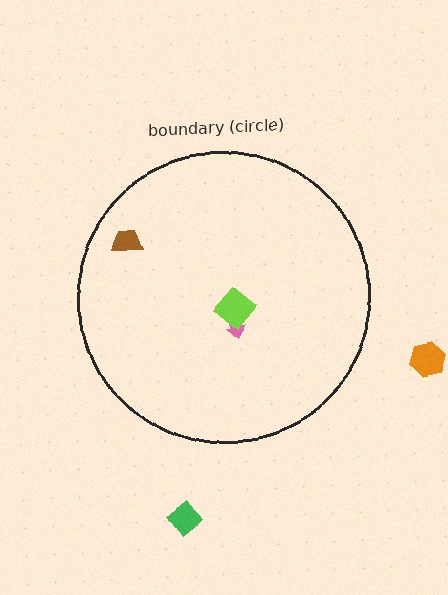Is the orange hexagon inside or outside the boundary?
Outside.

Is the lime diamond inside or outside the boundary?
Inside.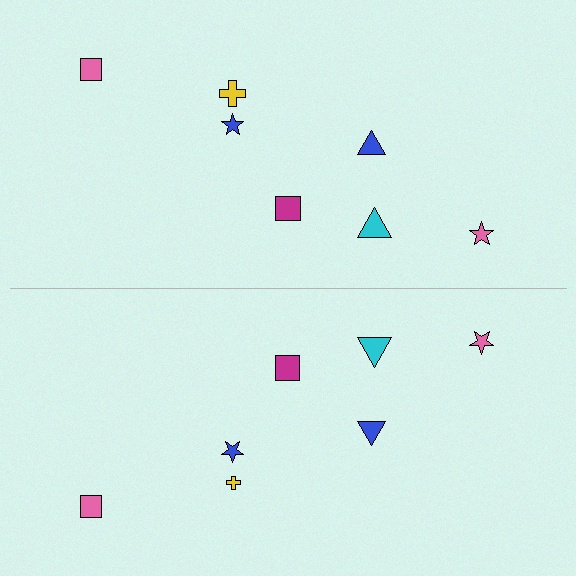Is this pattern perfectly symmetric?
No, the pattern is not perfectly symmetric. The yellow cross on the bottom side has a different size than its mirror counterpart.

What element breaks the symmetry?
The yellow cross on the bottom side has a different size than its mirror counterpart.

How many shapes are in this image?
There are 14 shapes in this image.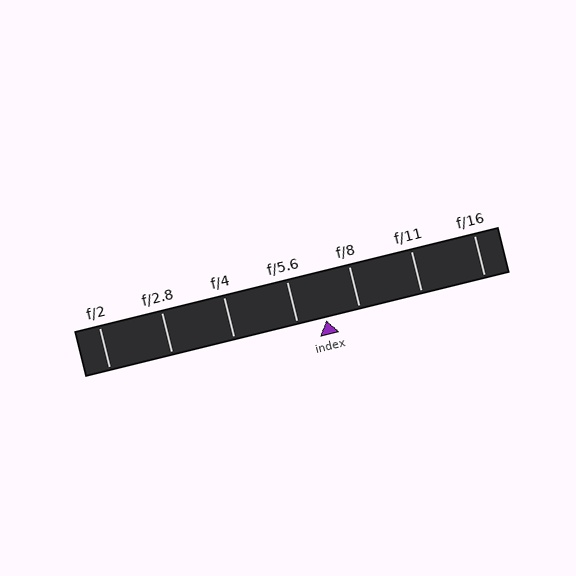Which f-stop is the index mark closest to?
The index mark is closest to f/5.6.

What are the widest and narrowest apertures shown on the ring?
The widest aperture shown is f/2 and the narrowest is f/16.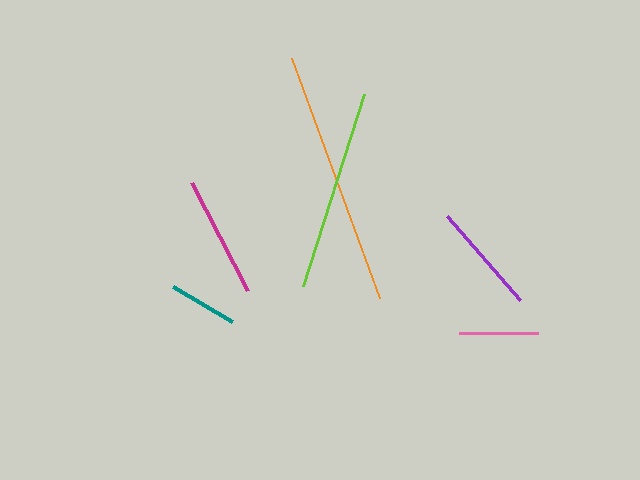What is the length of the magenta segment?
The magenta segment is approximately 122 pixels long.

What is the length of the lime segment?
The lime segment is approximately 201 pixels long.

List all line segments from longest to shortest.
From longest to shortest: orange, lime, magenta, purple, pink, teal.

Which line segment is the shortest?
The teal line is the shortest at approximately 69 pixels.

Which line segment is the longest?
The orange line is the longest at approximately 255 pixels.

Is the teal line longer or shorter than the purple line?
The purple line is longer than the teal line.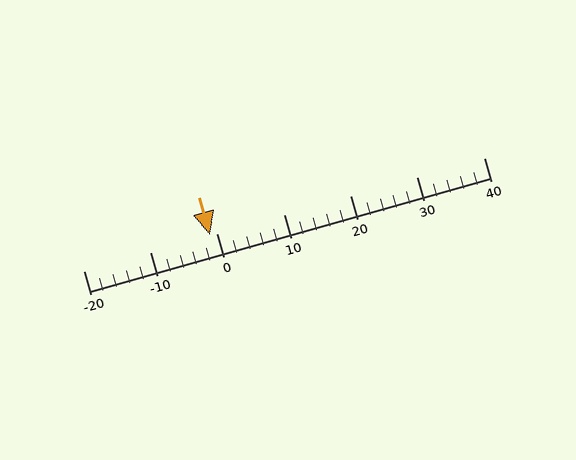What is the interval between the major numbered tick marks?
The major tick marks are spaced 10 units apart.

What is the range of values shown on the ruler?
The ruler shows values from -20 to 40.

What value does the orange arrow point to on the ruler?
The orange arrow points to approximately -1.